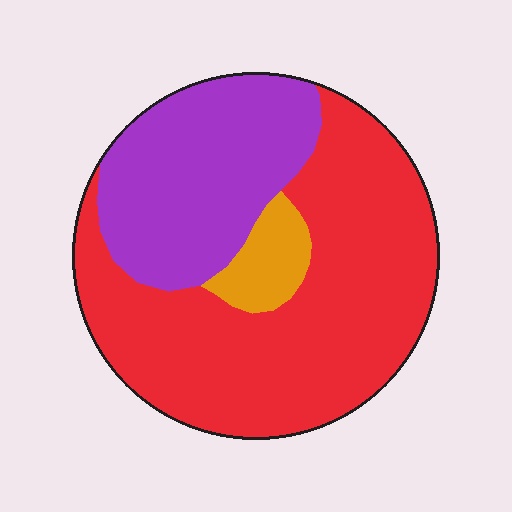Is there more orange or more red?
Red.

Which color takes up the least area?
Orange, at roughly 5%.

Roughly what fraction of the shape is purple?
Purple takes up between a quarter and a half of the shape.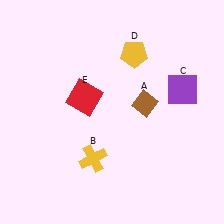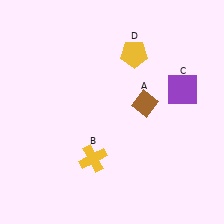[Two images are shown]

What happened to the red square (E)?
The red square (E) was removed in Image 2. It was in the top-left area of Image 1.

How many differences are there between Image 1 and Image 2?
There is 1 difference between the two images.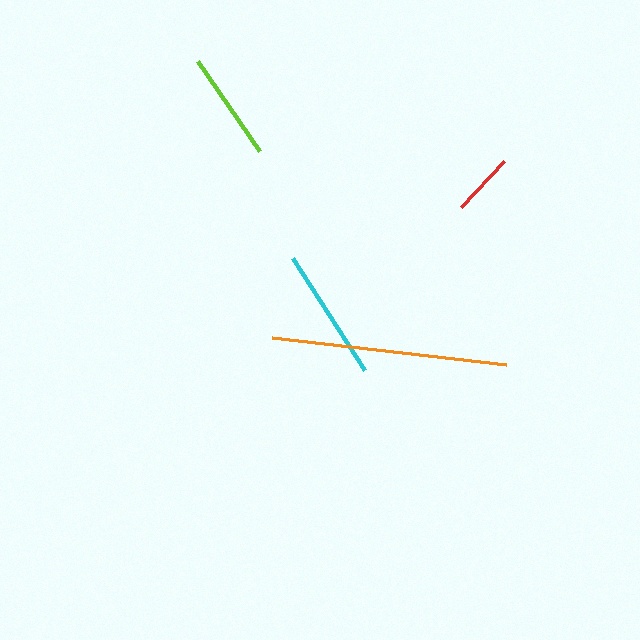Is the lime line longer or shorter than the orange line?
The orange line is longer than the lime line.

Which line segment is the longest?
The orange line is the longest at approximately 235 pixels.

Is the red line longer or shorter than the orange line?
The orange line is longer than the red line.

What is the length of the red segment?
The red segment is approximately 63 pixels long.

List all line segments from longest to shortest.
From longest to shortest: orange, cyan, lime, red.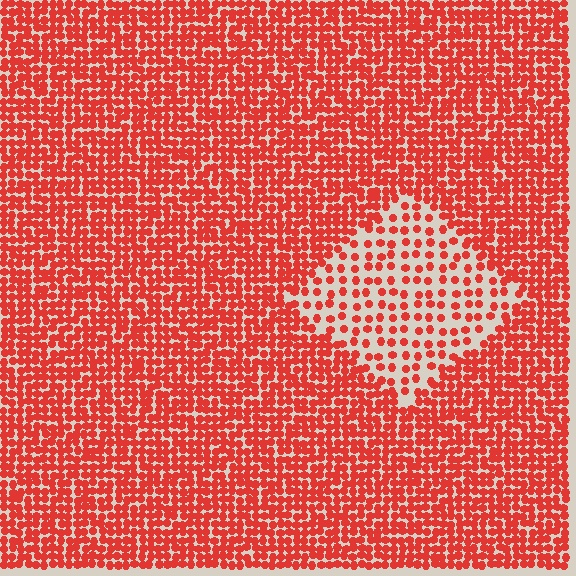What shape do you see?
I see a diamond.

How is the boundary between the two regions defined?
The boundary is defined by a change in element density (approximately 2.4x ratio). All elements are the same color, size, and shape.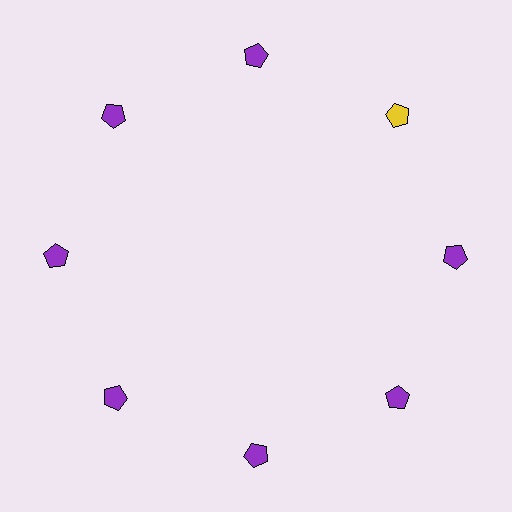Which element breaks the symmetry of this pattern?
The yellow pentagon at roughly the 2 o'clock position breaks the symmetry. All other shapes are purple pentagons.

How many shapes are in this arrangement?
There are 8 shapes arranged in a ring pattern.